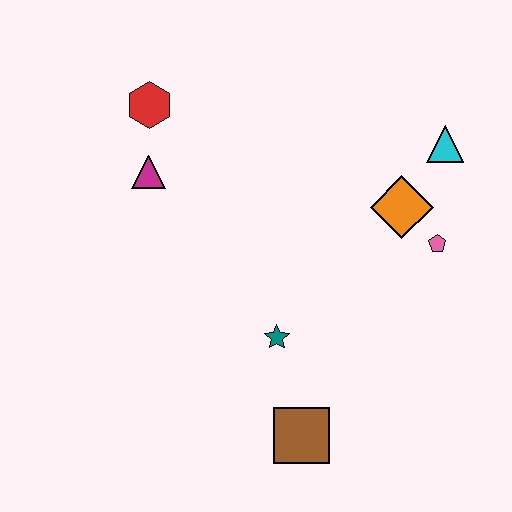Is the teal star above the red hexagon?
No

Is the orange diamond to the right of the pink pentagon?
No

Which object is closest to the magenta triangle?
The red hexagon is closest to the magenta triangle.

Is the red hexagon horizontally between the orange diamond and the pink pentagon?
No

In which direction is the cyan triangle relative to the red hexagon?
The cyan triangle is to the right of the red hexagon.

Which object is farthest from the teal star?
The red hexagon is farthest from the teal star.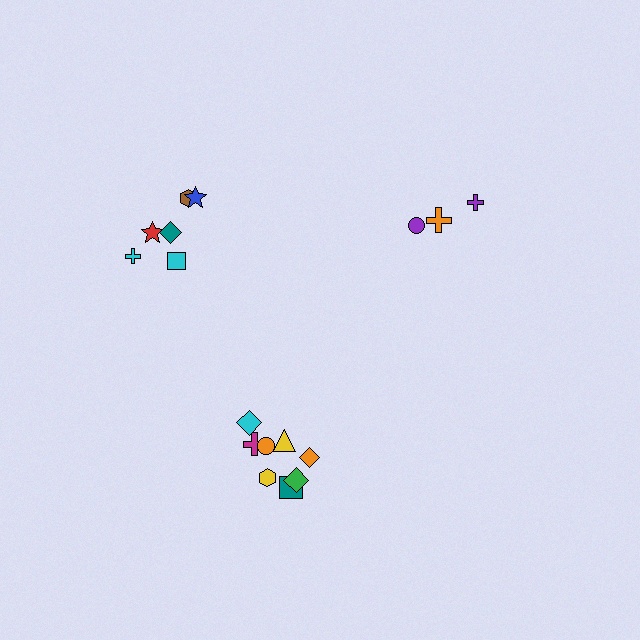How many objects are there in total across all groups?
There are 17 objects.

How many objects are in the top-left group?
There are 6 objects.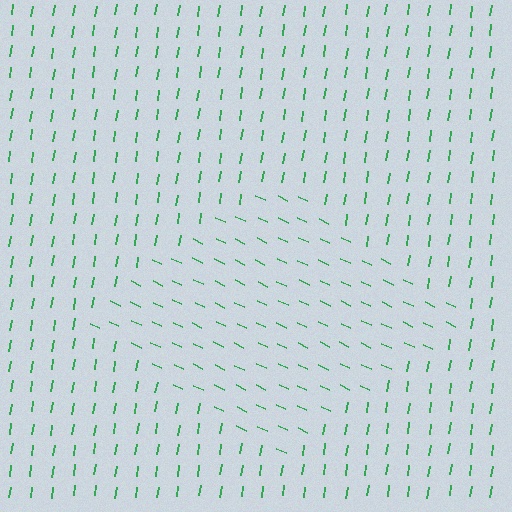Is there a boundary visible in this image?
Yes, there is a texture boundary formed by a change in line orientation.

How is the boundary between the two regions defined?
The boundary is defined purely by a change in line orientation (approximately 73 degrees difference). All lines are the same color and thickness.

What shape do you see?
I see a diamond.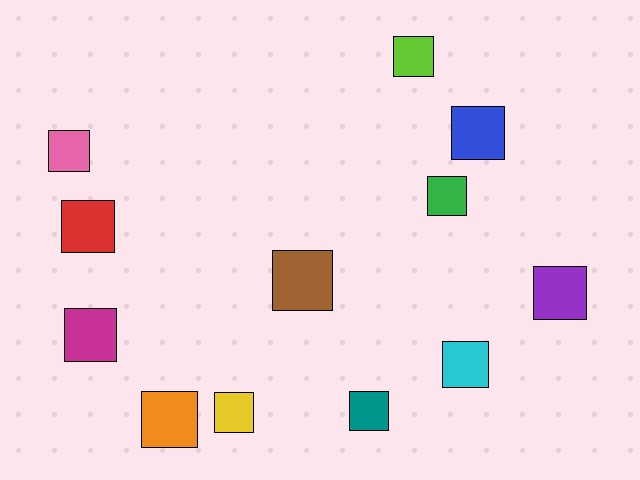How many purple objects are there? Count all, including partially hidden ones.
There is 1 purple object.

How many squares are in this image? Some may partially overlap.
There are 12 squares.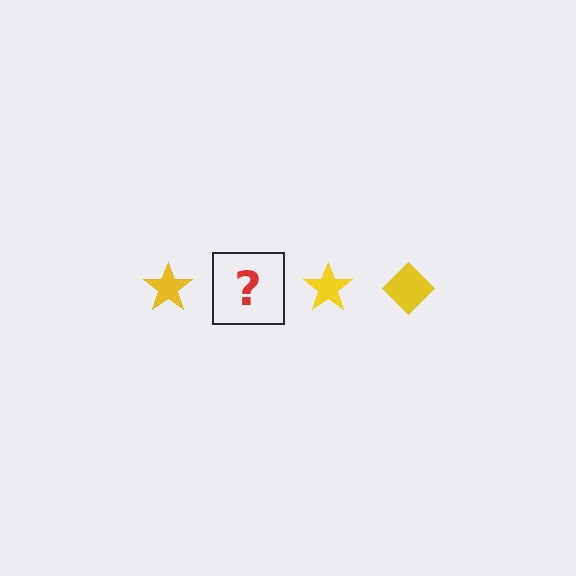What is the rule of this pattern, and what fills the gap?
The rule is that the pattern cycles through star, diamond shapes in yellow. The gap should be filled with a yellow diamond.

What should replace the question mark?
The question mark should be replaced with a yellow diamond.